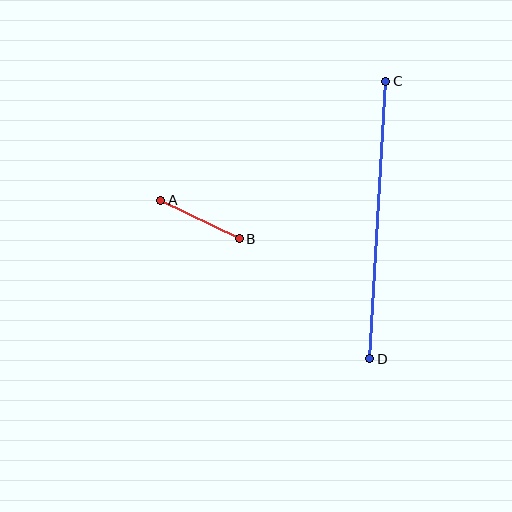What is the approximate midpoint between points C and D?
The midpoint is at approximately (378, 220) pixels.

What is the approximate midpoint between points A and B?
The midpoint is at approximately (200, 219) pixels.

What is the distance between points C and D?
The distance is approximately 278 pixels.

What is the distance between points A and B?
The distance is approximately 87 pixels.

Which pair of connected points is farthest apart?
Points C and D are farthest apart.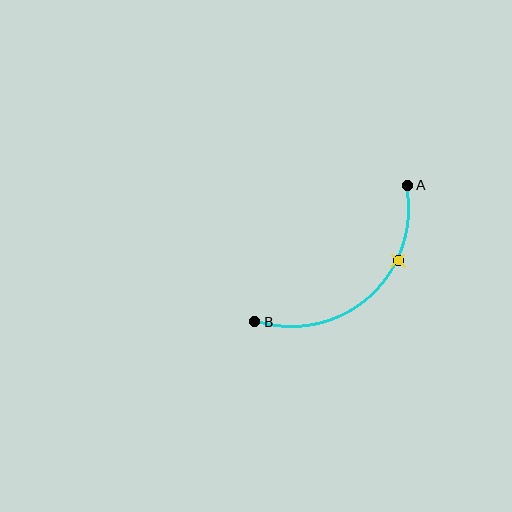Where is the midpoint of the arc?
The arc midpoint is the point on the curve farthest from the straight line joining A and B. It sits below and to the right of that line.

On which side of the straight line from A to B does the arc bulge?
The arc bulges below and to the right of the straight line connecting A and B.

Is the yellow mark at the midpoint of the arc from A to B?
No. The yellow mark lies on the arc but is closer to endpoint A. The arc midpoint would be at the point on the curve equidistant along the arc from both A and B.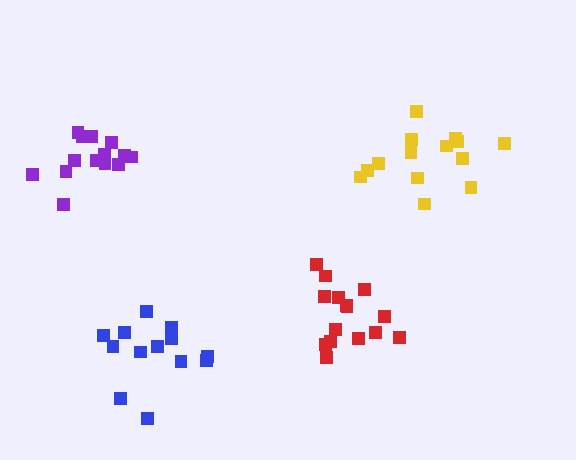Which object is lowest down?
The blue cluster is bottommost.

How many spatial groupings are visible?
There are 4 spatial groupings.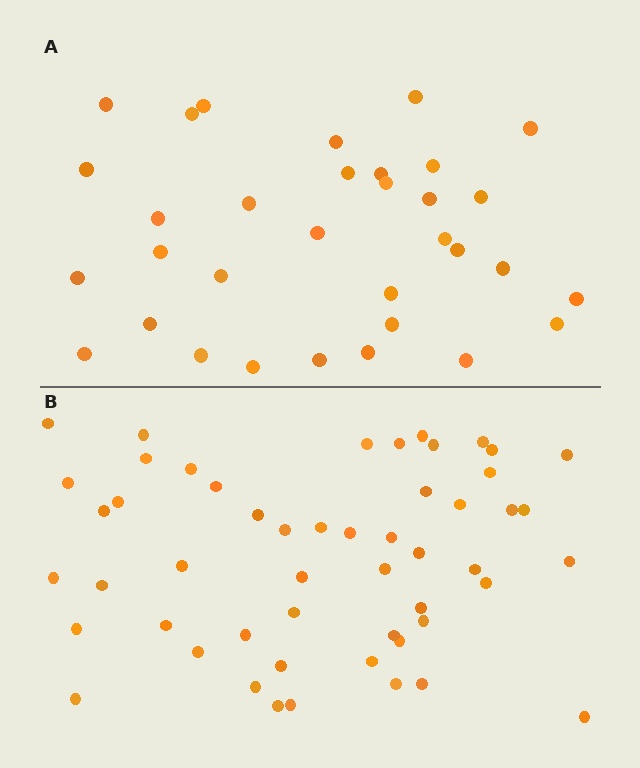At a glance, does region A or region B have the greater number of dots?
Region B (the bottom region) has more dots.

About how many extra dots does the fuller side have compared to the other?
Region B has approximately 20 more dots than region A.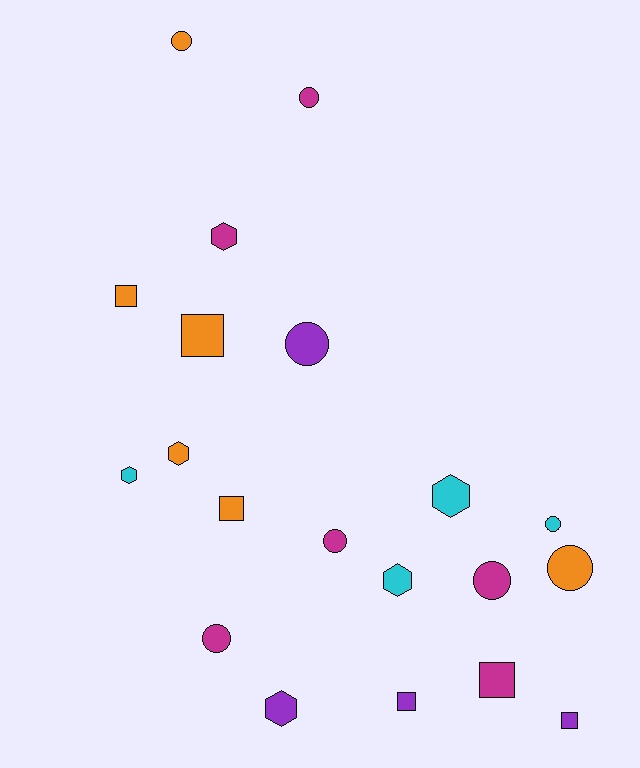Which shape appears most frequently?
Circle, with 8 objects.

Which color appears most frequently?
Magenta, with 6 objects.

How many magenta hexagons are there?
There is 1 magenta hexagon.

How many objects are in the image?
There are 20 objects.